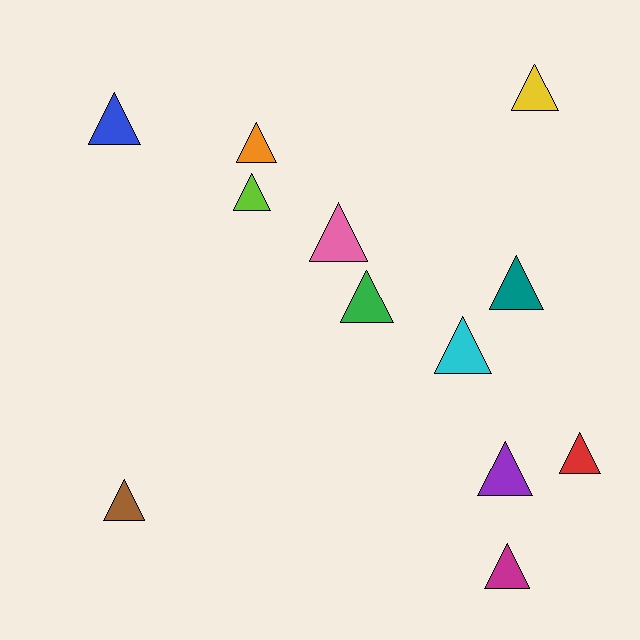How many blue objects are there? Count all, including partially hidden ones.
There is 1 blue object.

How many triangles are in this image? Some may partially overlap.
There are 12 triangles.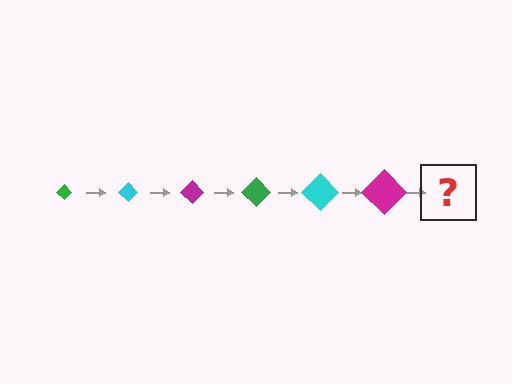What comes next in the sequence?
The next element should be a green diamond, larger than the previous one.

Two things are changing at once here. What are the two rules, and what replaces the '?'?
The two rules are that the diamond grows larger each step and the color cycles through green, cyan, and magenta. The '?' should be a green diamond, larger than the previous one.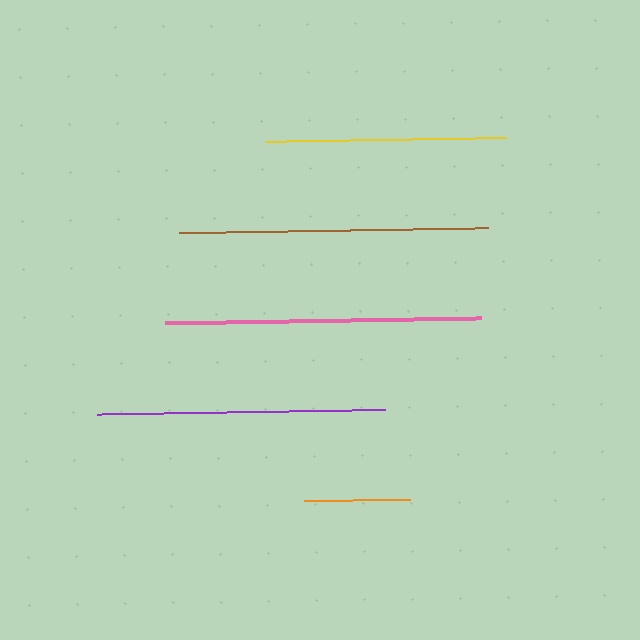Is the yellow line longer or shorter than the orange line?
The yellow line is longer than the orange line.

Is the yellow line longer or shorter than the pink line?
The pink line is longer than the yellow line.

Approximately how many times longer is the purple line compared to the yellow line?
The purple line is approximately 1.2 times the length of the yellow line.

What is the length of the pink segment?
The pink segment is approximately 316 pixels long.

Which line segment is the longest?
The pink line is the longest at approximately 316 pixels.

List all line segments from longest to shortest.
From longest to shortest: pink, brown, purple, yellow, orange.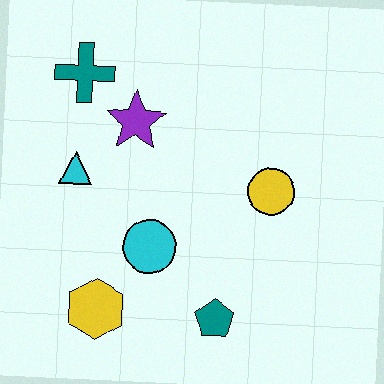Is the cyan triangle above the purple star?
No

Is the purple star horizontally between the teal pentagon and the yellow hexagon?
Yes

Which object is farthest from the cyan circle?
The teal cross is farthest from the cyan circle.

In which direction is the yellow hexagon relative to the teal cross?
The yellow hexagon is below the teal cross.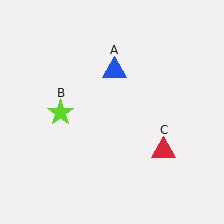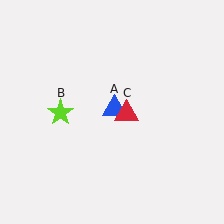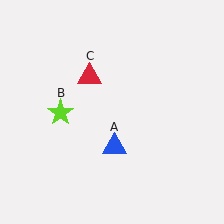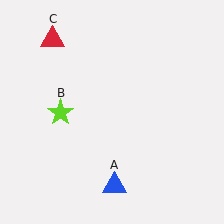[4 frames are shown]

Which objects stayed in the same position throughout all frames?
Lime star (object B) remained stationary.